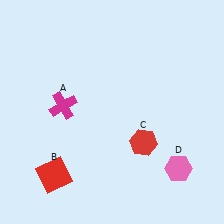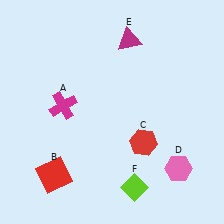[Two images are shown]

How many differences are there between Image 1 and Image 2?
There are 2 differences between the two images.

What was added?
A magenta triangle (E), a lime diamond (F) were added in Image 2.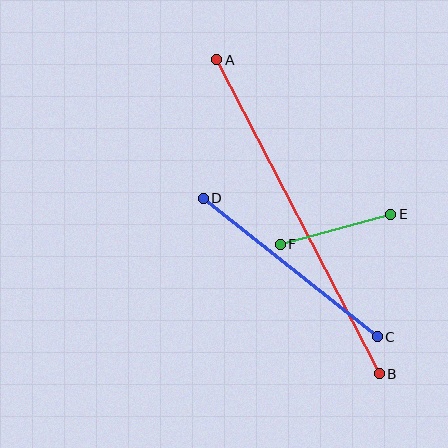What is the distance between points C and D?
The distance is approximately 223 pixels.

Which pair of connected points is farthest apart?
Points A and B are farthest apart.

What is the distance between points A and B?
The distance is approximately 353 pixels.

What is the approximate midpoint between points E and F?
The midpoint is at approximately (336, 229) pixels.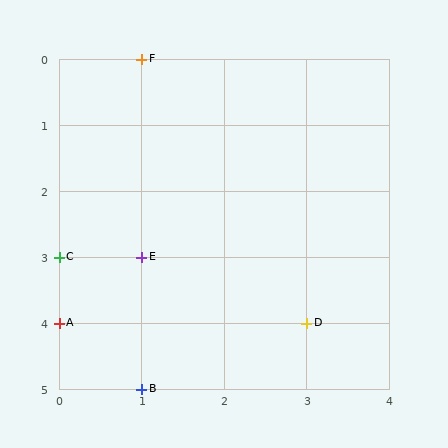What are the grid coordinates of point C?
Point C is at grid coordinates (0, 3).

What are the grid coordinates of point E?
Point E is at grid coordinates (1, 3).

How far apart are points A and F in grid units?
Points A and F are 1 column and 4 rows apart (about 4.1 grid units diagonally).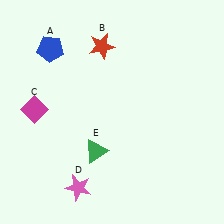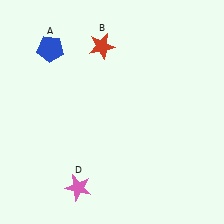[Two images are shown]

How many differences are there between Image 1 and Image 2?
There are 2 differences between the two images.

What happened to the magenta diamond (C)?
The magenta diamond (C) was removed in Image 2. It was in the top-left area of Image 1.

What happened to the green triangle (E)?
The green triangle (E) was removed in Image 2. It was in the bottom-left area of Image 1.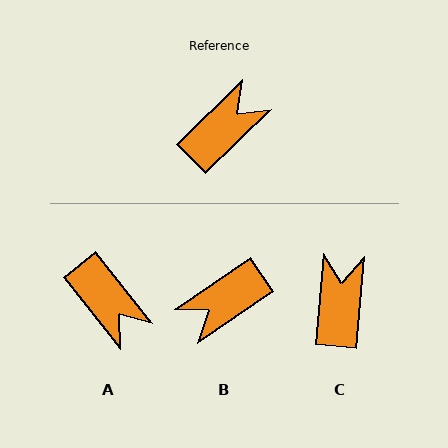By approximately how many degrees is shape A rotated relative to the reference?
Approximately 96 degrees clockwise.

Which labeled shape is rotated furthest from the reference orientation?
B, about 170 degrees away.